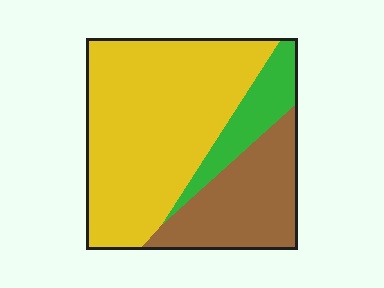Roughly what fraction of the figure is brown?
Brown covers 27% of the figure.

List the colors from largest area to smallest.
From largest to smallest: yellow, brown, green.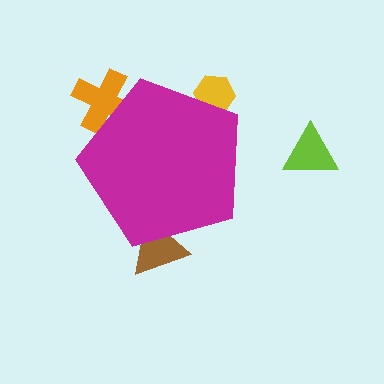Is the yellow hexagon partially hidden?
Yes, the yellow hexagon is partially hidden behind the magenta pentagon.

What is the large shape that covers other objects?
A magenta pentagon.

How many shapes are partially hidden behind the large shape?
3 shapes are partially hidden.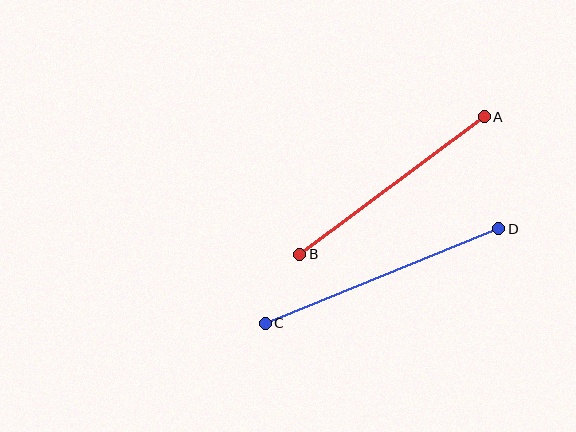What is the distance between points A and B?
The distance is approximately 230 pixels.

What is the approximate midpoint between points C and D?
The midpoint is at approximately (382, 276) pixels.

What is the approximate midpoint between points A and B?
The midpoint is at approximately (392, 186) pixels.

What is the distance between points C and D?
The distance is approximately 251 pixels.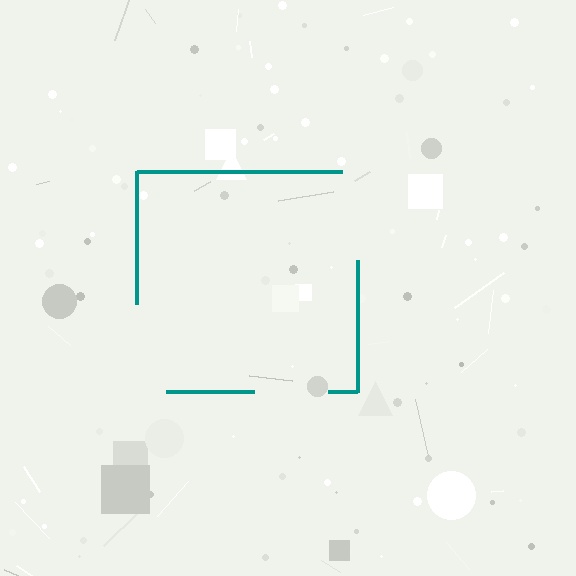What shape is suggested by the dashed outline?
The dashed outline suggests a square.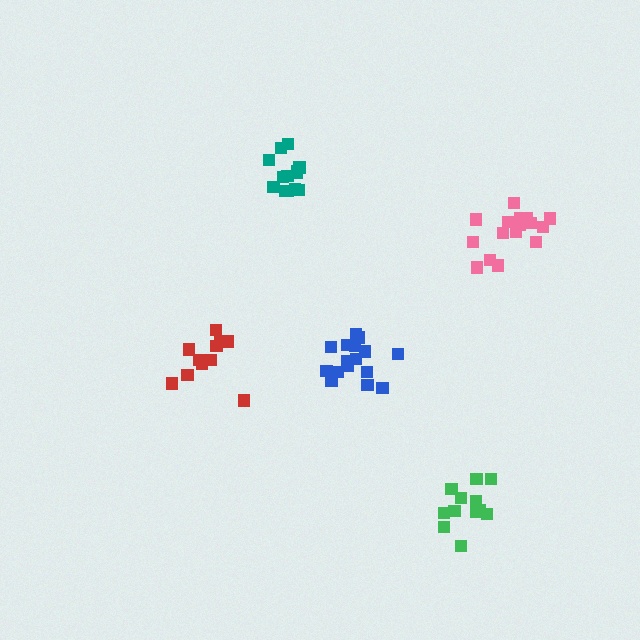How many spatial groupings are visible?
There are 5 spatial groupings.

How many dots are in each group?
Group 1: 11 dots, Group 2: 13 dots, Group 3: 13 dots, Group 4: 16 dots, Group 5: 16 dots (69 total).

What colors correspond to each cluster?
The clusters are colored: red, teal, green, blue, pink.